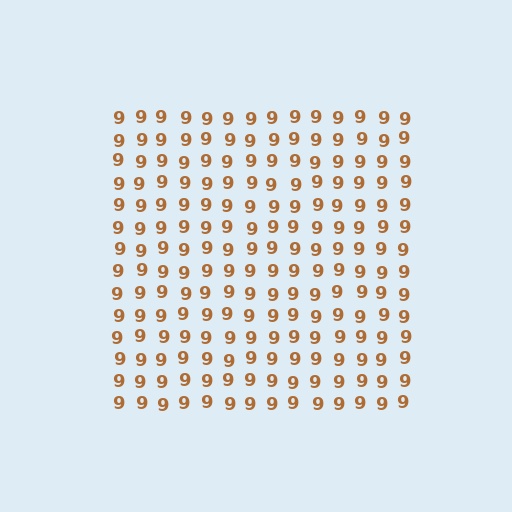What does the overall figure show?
The overall figure shows a square.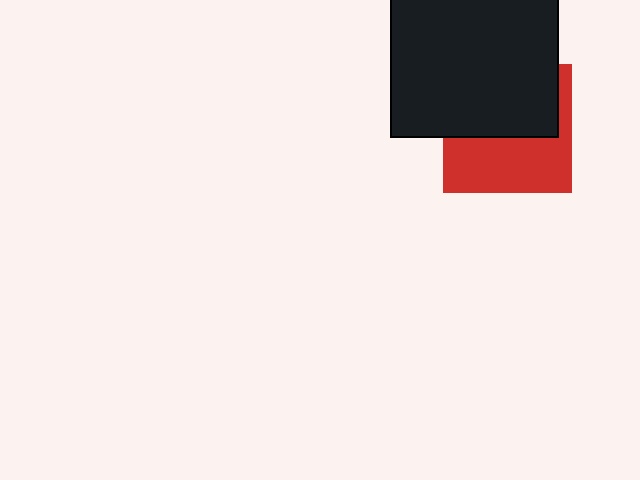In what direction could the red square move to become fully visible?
The red square could move down. That would shift it out from behind the black rectangle entirely.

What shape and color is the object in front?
The object in front is a black rectangle.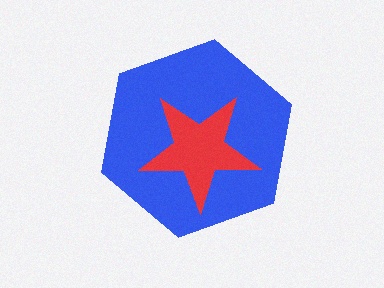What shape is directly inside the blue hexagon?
The red star.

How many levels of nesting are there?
2.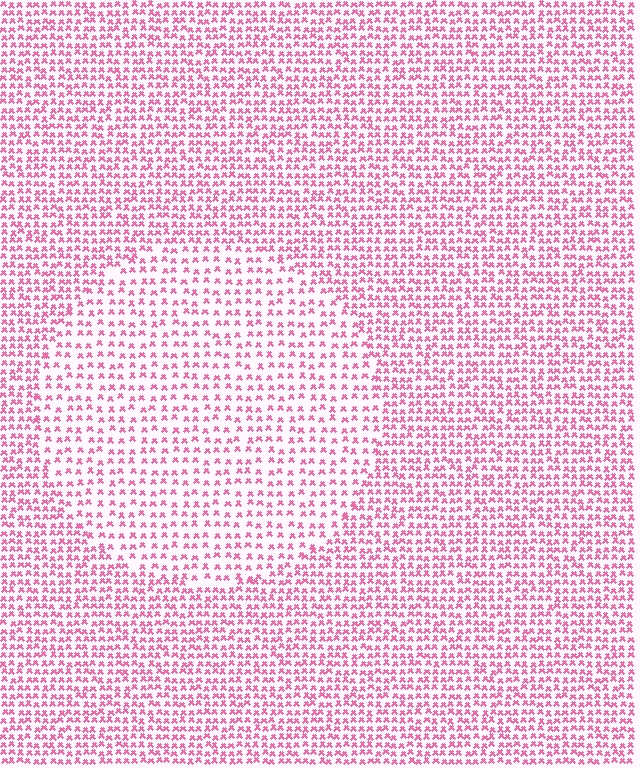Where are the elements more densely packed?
The elements are more densely packed outside the circle boundary.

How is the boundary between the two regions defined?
The boundary is defined by a change in element density (approximately 1.7x ratio). All elements are the same color, size, and shape.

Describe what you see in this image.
The image contains small pink elements arranged at two different densities. A circle-shaped region is visible where the elements are less densely packed than the surrounding area.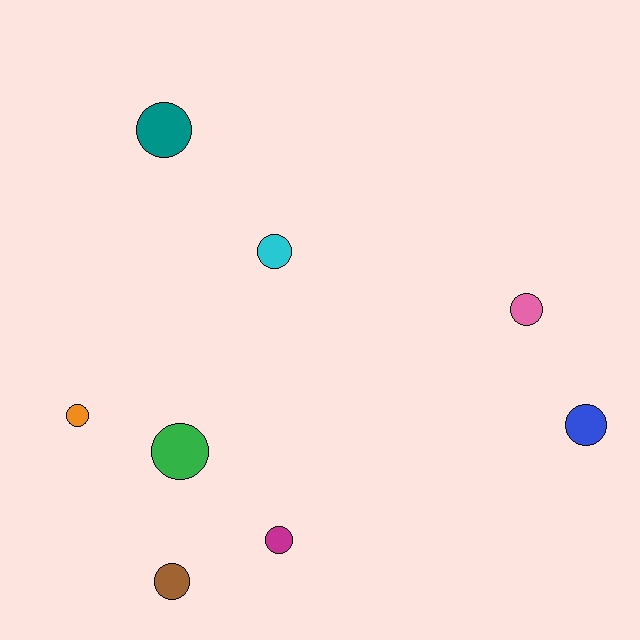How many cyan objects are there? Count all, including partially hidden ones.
There is 1 cyan object.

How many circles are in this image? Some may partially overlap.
There are 8 circles.